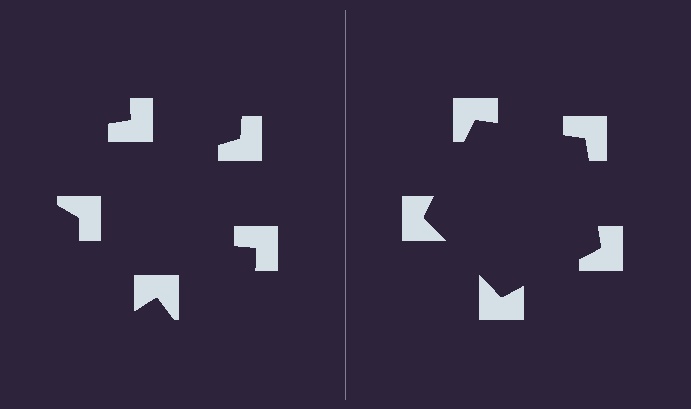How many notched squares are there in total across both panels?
10 — 5 on each side.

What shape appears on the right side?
An illusory pentagon.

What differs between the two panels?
The notched squares are positioned identically on both sides; only the wedge orientations differ. On the right they align to a pentagon; on the left they are misaligned.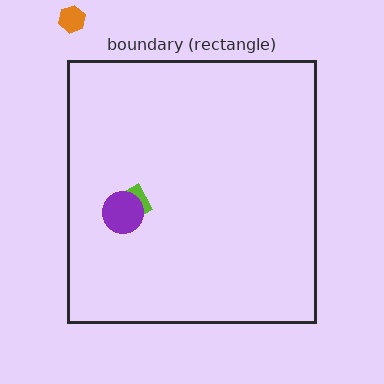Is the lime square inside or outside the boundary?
Inside.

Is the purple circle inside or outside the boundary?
Inside.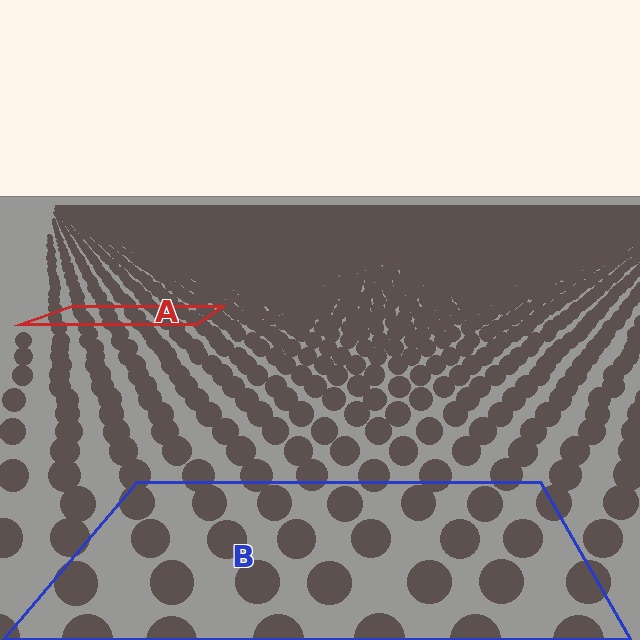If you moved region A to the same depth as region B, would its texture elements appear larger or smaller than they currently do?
They would appear larger. At a closer depth, the same texture elements are projected at a bigger on-screen size.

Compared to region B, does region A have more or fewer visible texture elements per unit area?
Region A has more texture elements per unit area — they are packed more densely because it is farther away.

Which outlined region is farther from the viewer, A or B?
Region A is farther from the viewer — the texture elements inside it appear smaller and more densely packed.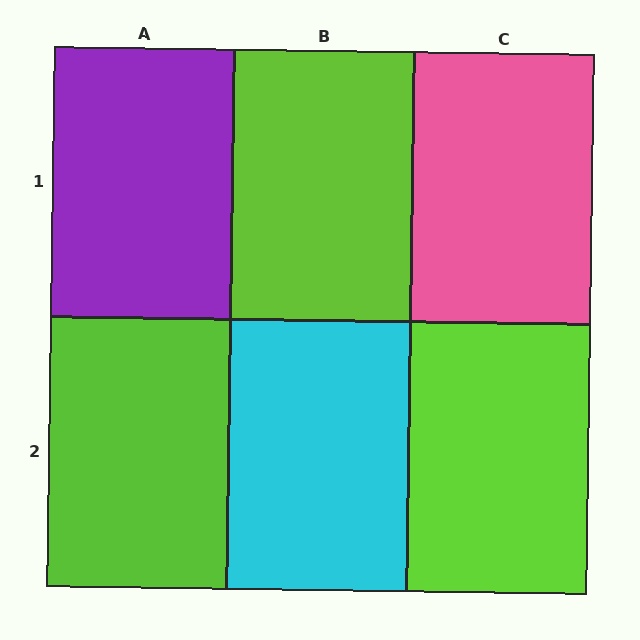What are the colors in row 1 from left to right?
Purple, lime, pink.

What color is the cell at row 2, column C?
Lime.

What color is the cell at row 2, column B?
Cyan.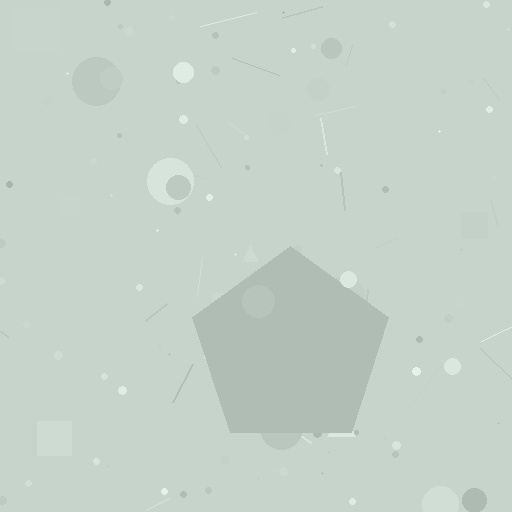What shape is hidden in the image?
A pentagon is hidden in the image.